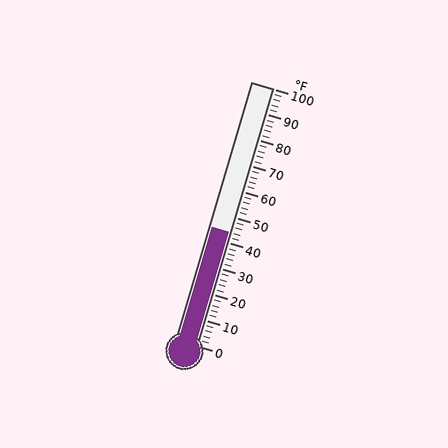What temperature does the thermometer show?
The thermometer shows approximately 44°F.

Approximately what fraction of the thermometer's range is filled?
The thermometer is filled to approximately 45% of its range.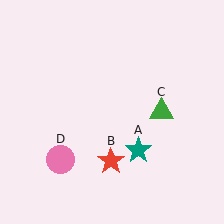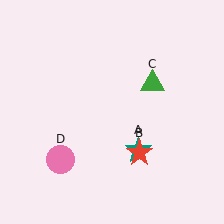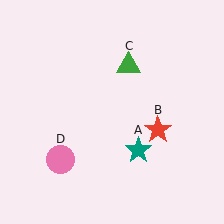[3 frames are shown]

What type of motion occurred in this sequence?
The red star (object B), green triangle (object C) rotated counterclockwise around the center of the scene.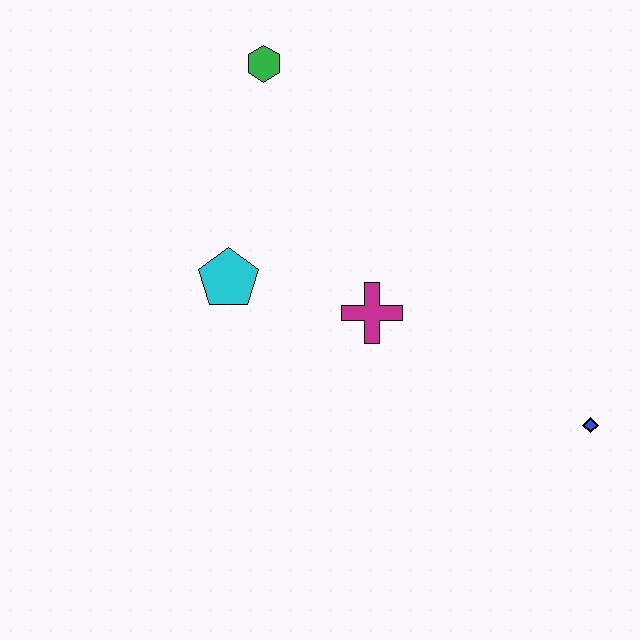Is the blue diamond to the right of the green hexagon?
Yes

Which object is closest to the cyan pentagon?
The magenta cross is closest to the cyan pentagon.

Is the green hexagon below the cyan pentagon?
No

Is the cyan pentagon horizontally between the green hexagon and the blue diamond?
No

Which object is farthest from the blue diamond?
The green hexagon is farthest from the blue diamond.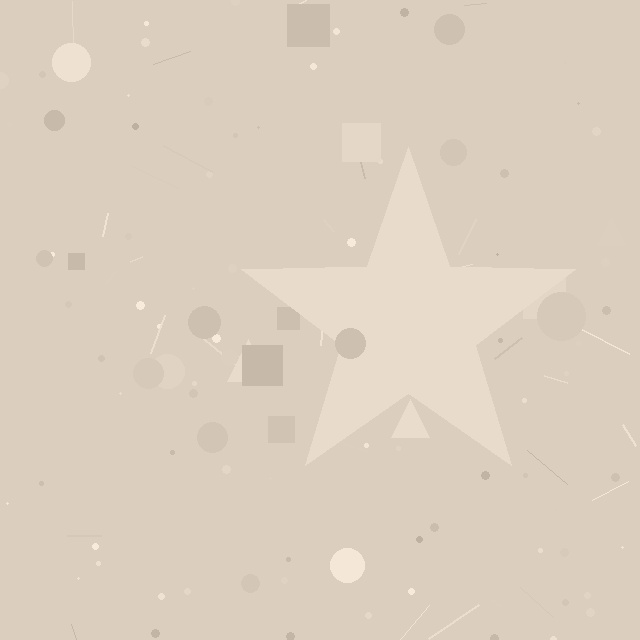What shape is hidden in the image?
A star is hidden in the image.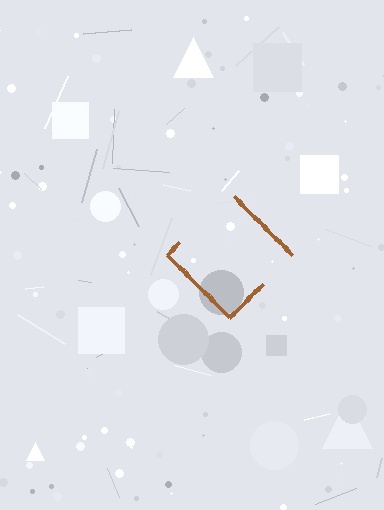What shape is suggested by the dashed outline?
The dashed outline suggests a diamond.